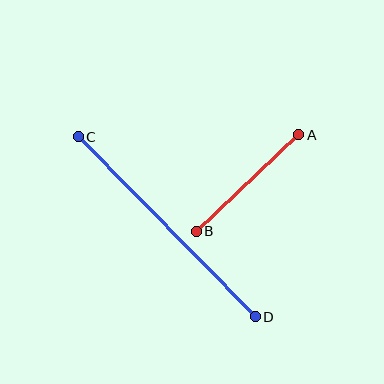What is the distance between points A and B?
The distance is approximately 141 pixels.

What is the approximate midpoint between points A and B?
The midpoint is at approximately (247, 183) pixels.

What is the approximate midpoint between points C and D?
The midpoint is at approximately (167, 227) pixels.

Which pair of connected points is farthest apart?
Points C and D are farthest apart.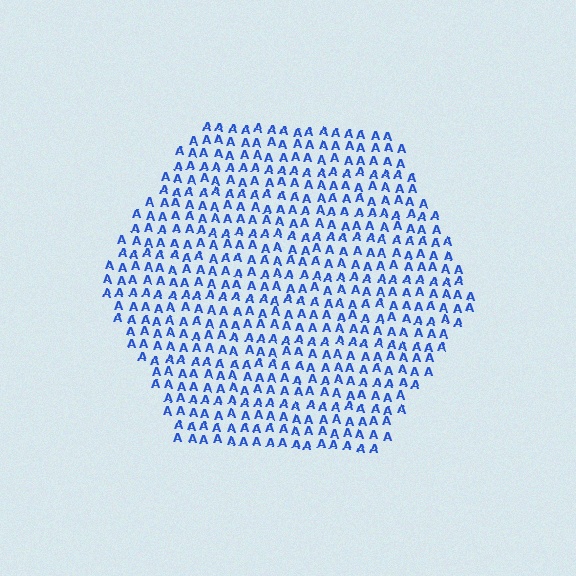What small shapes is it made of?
It is made of small letter A's.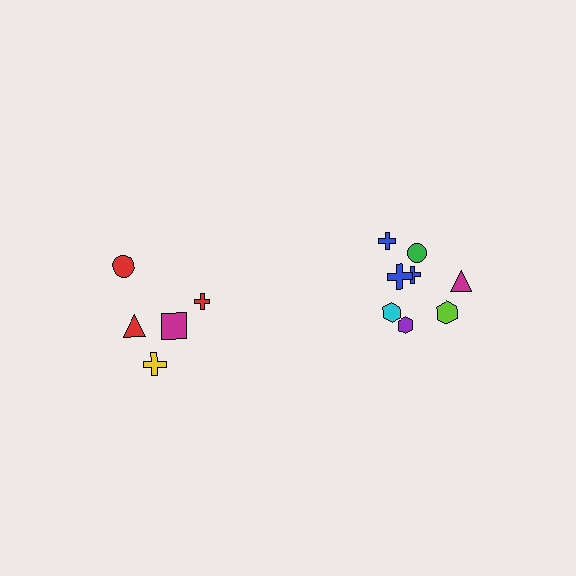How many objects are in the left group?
There are 5 objects.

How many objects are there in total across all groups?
There are 13 objects.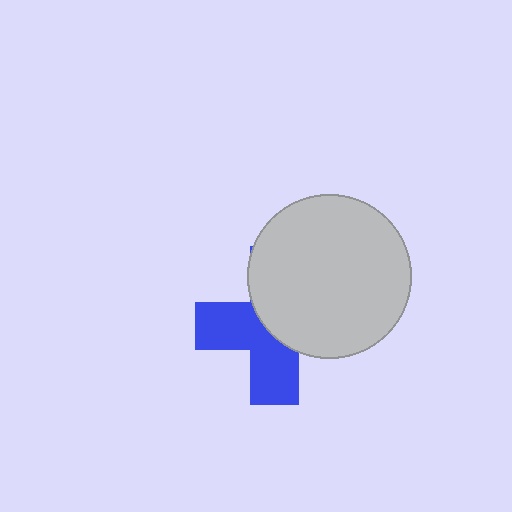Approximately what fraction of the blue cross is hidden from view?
Roughly 53% of the blue cross is hidden behind the light gray circle.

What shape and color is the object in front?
The object in front is a light gray circle.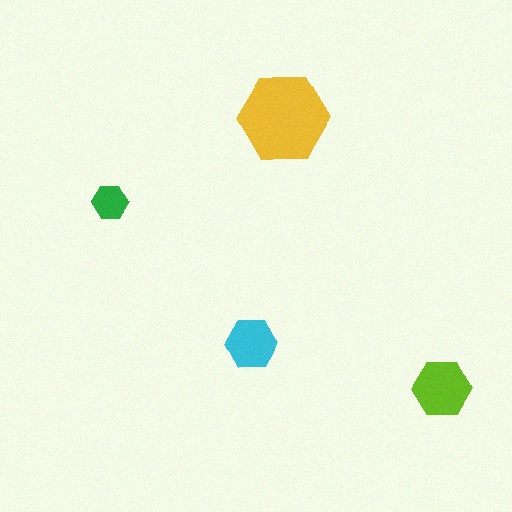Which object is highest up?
The yellow hexagon is topmost.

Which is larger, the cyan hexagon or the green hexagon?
The cyan one.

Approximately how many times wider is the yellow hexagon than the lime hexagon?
About 1.5 times wider.